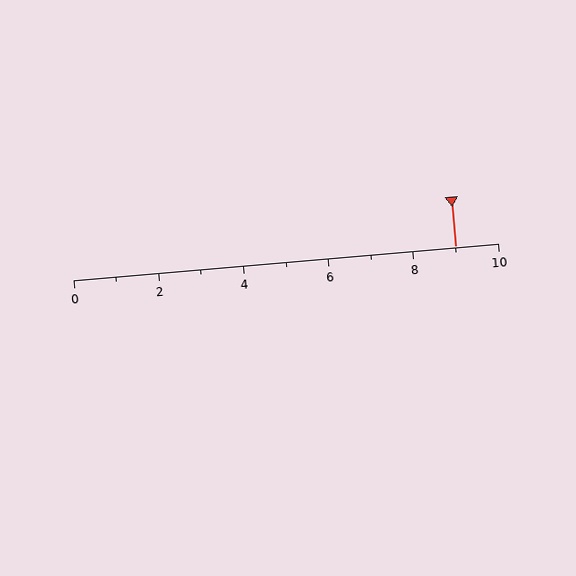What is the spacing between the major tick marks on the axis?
The major ticks are spaced 2 apart.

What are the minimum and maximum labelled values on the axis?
The axis runs from 0 to 10.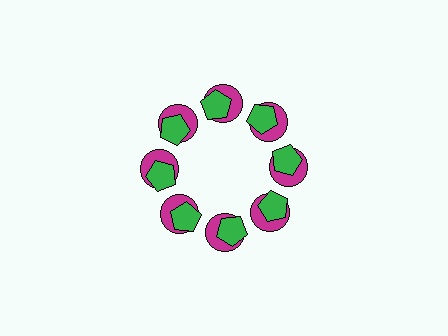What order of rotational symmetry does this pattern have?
This pattern has 8-fold rotational symmetry.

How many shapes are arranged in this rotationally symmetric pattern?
There are 16 shapes, arranged in 8 groups of 2.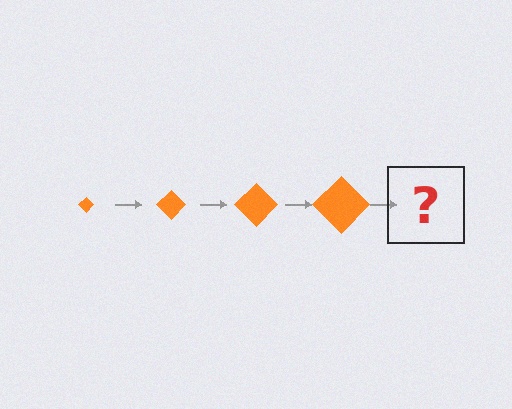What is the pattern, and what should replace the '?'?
The pattern is that the diamond gets progressively larger each step. The '?' should be an orange diamond, larger than the previous one.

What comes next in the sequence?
The next element should be an orange diamond, larger than the previous one.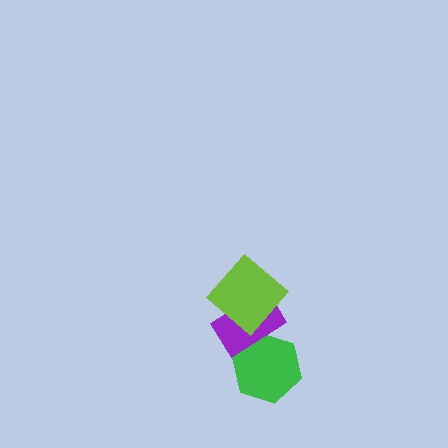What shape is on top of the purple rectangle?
The lime diamond is on top of the purple rectangle.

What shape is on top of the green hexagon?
The purple rectangle is on top of the green hexagon.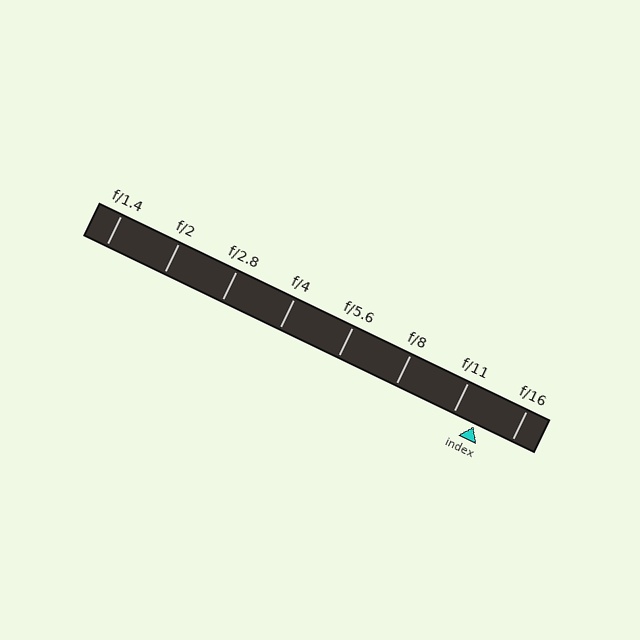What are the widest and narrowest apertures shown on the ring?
The widest aperture shown is f/1.4 and the narrowest is f/16.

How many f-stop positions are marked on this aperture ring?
There are 8 f-stop positions marked.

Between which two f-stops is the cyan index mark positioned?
The index mark is between f/11 and f/16.